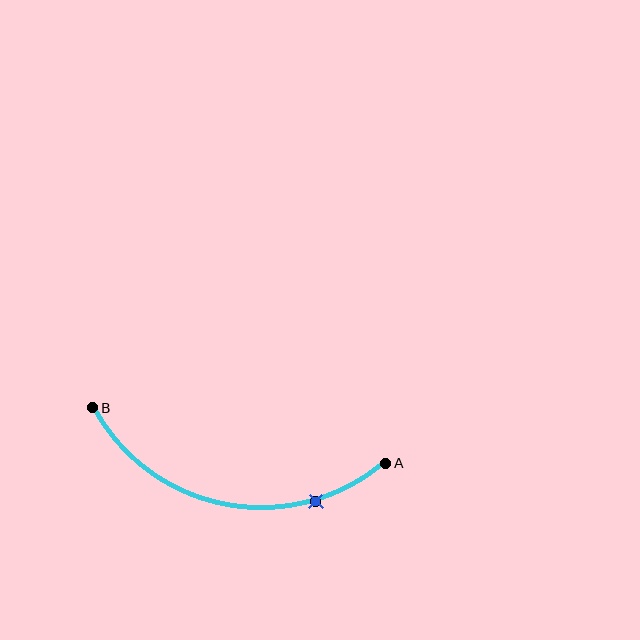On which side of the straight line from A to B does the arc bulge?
The arc bulges below the straight line connecting A and B.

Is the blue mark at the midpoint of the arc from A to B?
No. The blue mark lies on the arc but is closer to endpoint A. The arc midpoint would be at the point on the curve equidistant along the arc from both A and B.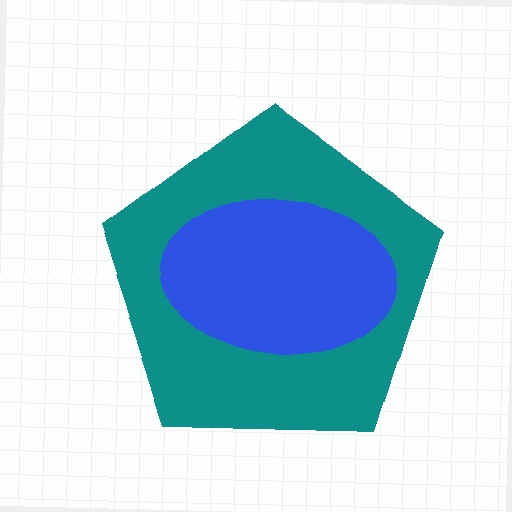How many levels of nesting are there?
2.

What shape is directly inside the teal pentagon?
The blue ellipse.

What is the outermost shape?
The teal pentagon.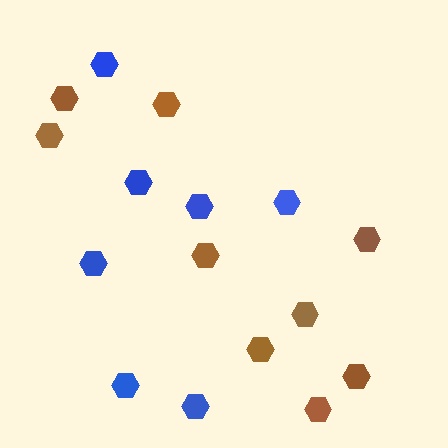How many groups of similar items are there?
There are 2 groups: one group of brown hexagons (9) and one group of blue hexagons (7).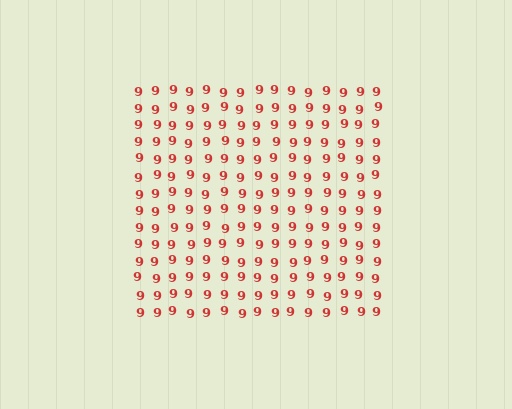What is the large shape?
The large shape is a square.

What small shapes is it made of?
It is made of small digit 9's.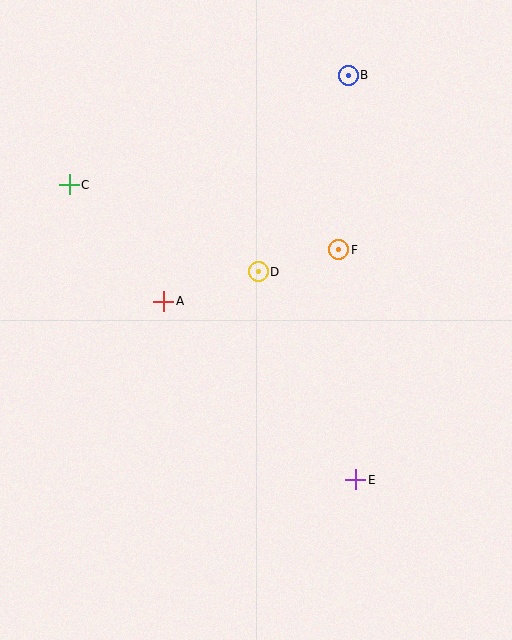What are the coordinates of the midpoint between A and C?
The midpoint between A and C is at (117, 243).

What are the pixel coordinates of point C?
Point C is at (69, 185).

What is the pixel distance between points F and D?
The distance between F and D is 83 pixels.